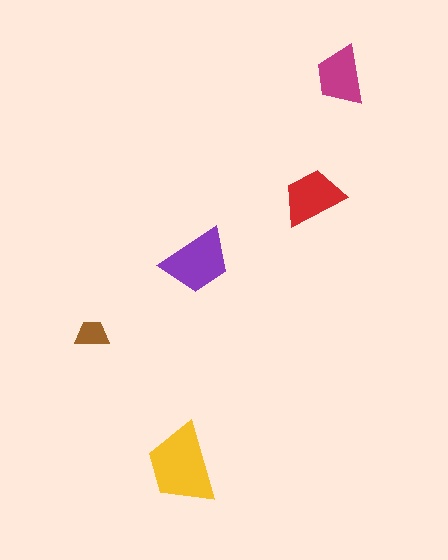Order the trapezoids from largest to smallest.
the yellow one, the purple one, the red one, the magenta one, the brown one.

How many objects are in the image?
There are 5 objects in the image.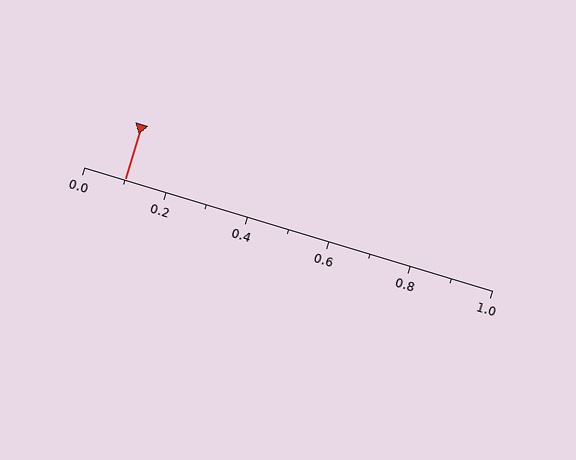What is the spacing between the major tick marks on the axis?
The major ticks are spaced 0.2 apart.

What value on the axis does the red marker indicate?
The marker indicates approximately 0.1.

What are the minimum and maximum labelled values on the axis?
The axis runs from 0.0 to 1.0.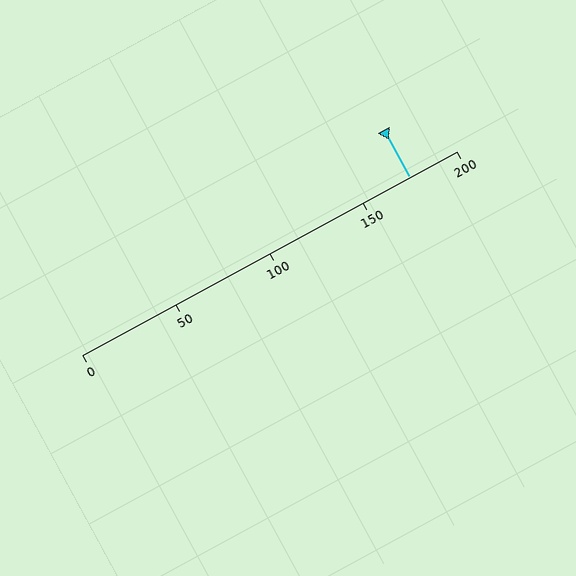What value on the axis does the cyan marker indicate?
The marker indicates approximately 175.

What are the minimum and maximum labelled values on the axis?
The axis runs from 0 to 200.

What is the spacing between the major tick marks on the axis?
The major ticks are spaced 50 apart.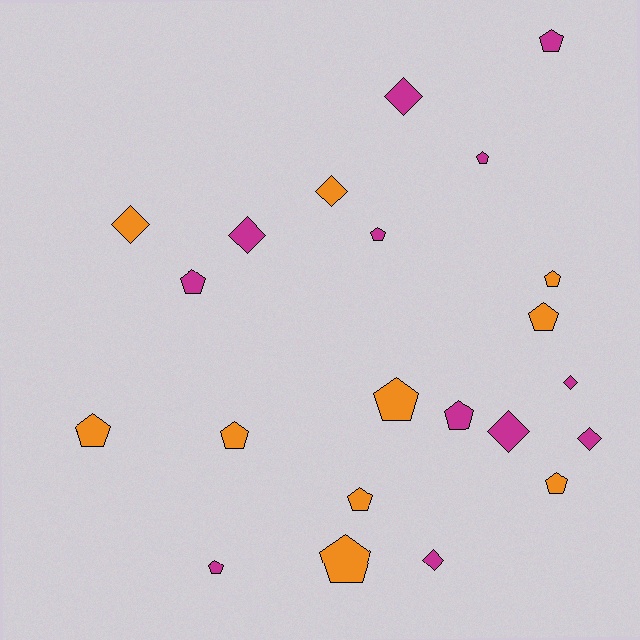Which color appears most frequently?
Magenta, with 12 objects.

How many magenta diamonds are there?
There are 6 magenta diamonds.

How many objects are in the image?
There are 22 objects.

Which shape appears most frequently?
Pentagon, with 14 objects.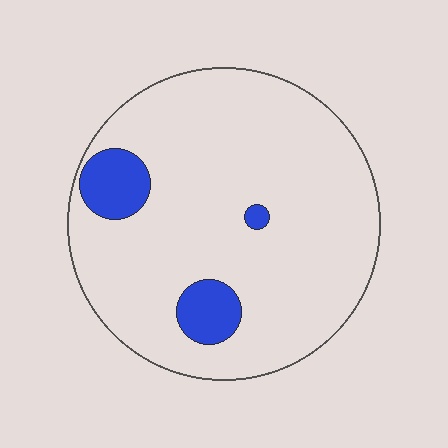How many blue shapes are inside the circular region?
3.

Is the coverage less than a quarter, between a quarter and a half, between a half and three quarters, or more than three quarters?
Less than a quarter.